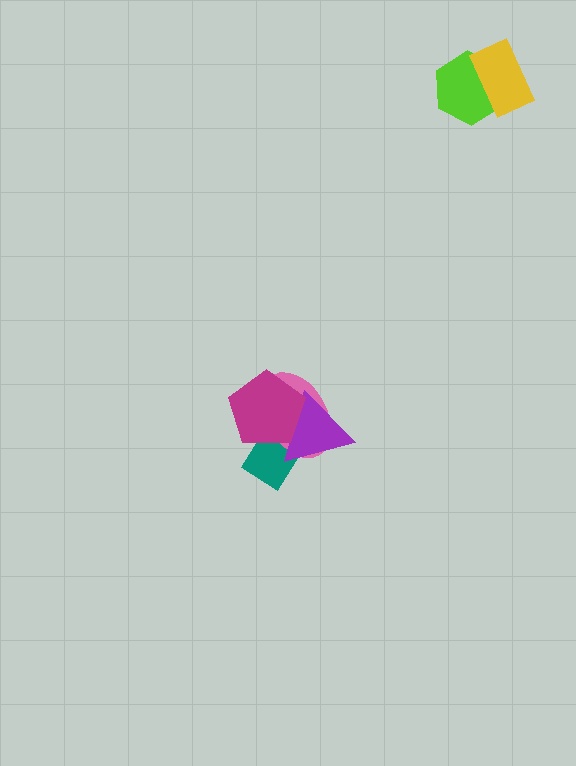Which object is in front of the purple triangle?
The magenta pentagon is in front of the purple triangle.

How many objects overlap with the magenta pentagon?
3 objects overlap with the magenta pentagon.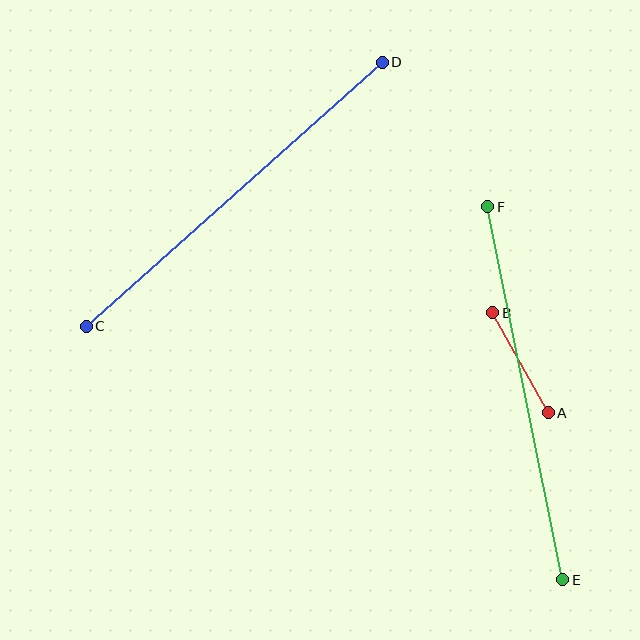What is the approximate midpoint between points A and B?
The midpoint is at approximately (521, 363) pixels.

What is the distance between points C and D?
The distance is approximately 396 pixels.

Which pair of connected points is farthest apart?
Points C and D are farthest apart.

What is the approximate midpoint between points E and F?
The midpoint is at approximately (525, 393) pixels.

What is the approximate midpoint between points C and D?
The midpoint is at approximately (234, 194) pixels.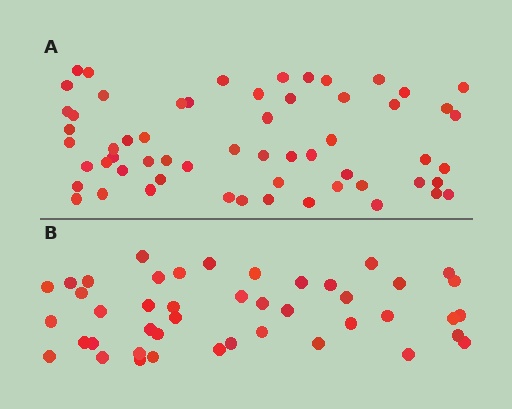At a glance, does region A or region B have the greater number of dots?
Region A (the top region) has more dots.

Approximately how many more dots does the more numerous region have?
Region A has approximately 15 more dots than region B.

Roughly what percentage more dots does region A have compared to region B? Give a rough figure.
About 35% more.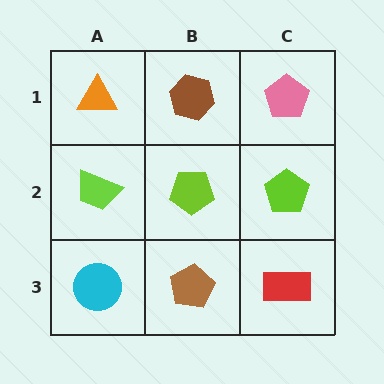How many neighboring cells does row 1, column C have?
2.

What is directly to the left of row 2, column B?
A lime trapezoid.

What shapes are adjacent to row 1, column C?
A lime pentagon (row 2, column C), a brown hexagon (row 1, column B).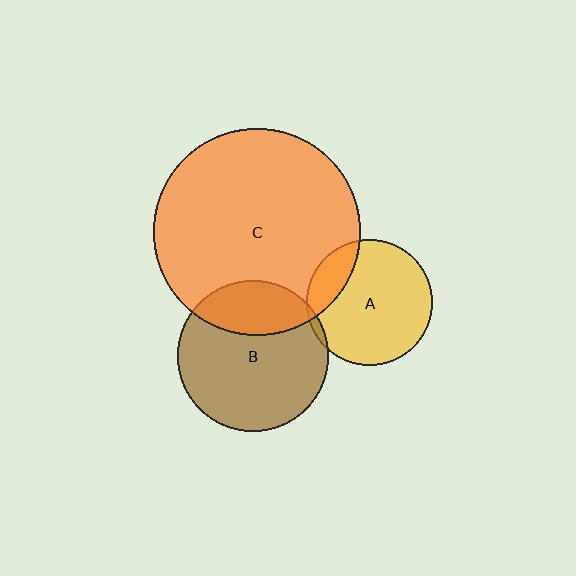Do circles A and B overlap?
Yes.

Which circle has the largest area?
Circle C (orange).